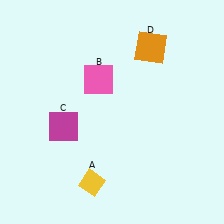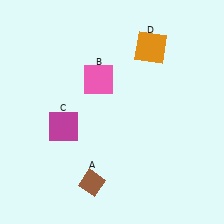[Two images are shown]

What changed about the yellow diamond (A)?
In Image 1, A is yellow. In Image 2, it changed to brown.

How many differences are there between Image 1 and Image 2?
There is 1 difference between the two images.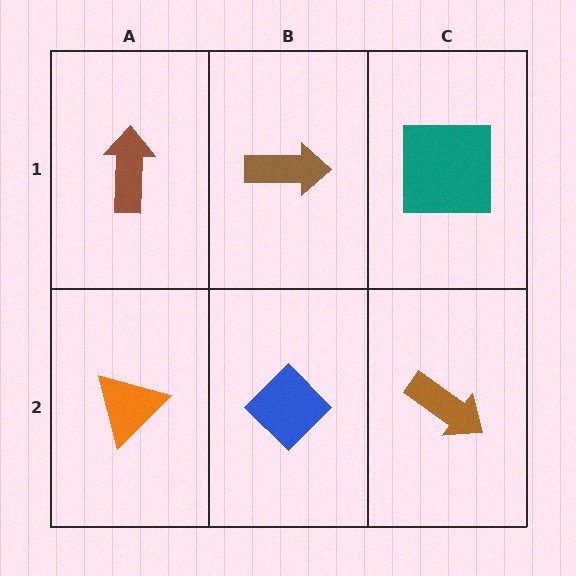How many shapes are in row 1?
3 shapes.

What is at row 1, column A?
A brown arrow.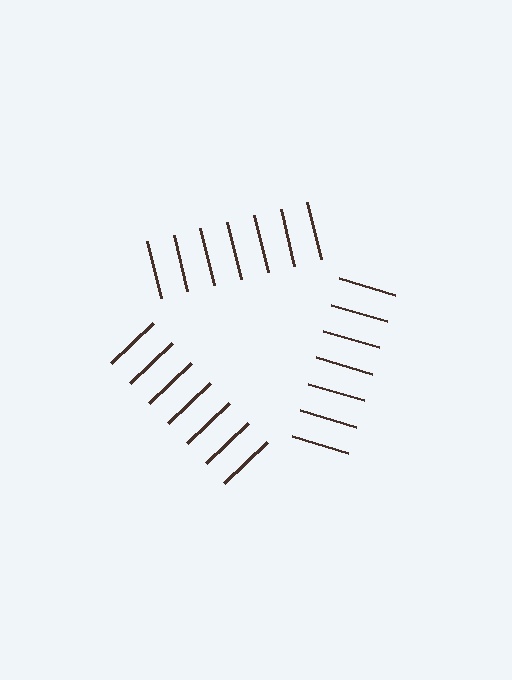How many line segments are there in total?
21 — 7 along each of the 3 edges.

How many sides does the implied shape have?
3 sides — the line-ends trace a triangle.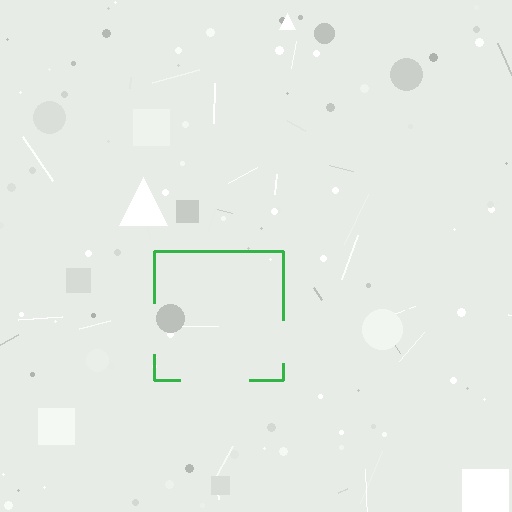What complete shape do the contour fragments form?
The contour fragments form a square.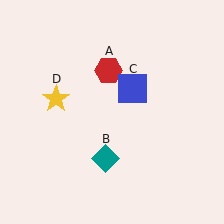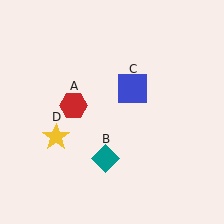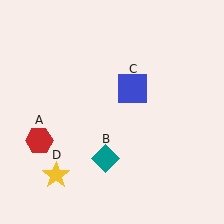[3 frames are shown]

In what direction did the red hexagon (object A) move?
The red hexagon (object A) moved down and to the left.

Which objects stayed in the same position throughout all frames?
Teal diamond (object B) and blue square (object C) remained stationary.